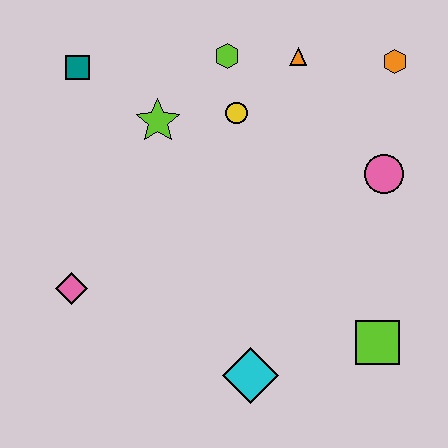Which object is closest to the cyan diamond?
The lime square is closest to the cyan diamond.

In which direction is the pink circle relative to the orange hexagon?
The pink circle is below the orange hexagon.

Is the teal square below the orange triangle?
Yes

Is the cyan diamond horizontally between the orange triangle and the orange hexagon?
No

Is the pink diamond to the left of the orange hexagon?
Yes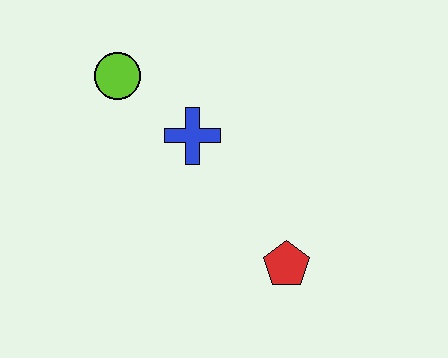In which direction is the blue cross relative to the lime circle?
The blue cross is to the right of the lime circle.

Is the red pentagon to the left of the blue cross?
No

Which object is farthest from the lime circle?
The red pentagon is farthest from the lime circle.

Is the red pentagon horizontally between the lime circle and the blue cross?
No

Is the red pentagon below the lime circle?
Yes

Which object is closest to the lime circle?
The blue cross is closest to the lime circle.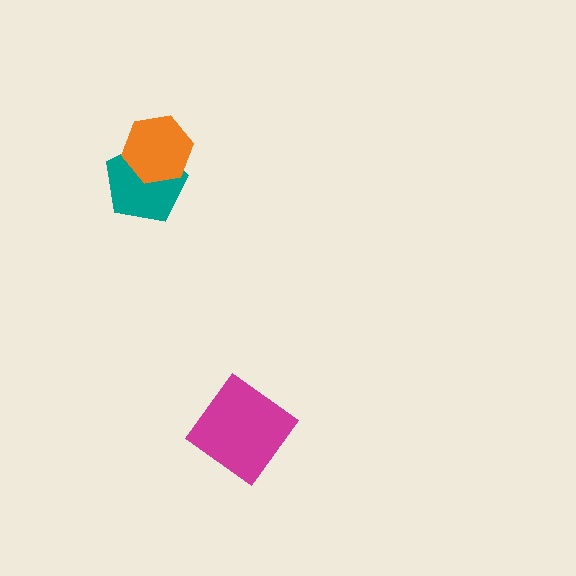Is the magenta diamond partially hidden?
No, no other shape covers it.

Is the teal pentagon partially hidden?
Yes, it is partially covered by another shape.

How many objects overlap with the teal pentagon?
1 object overlaps with the teal pentagon.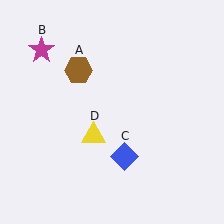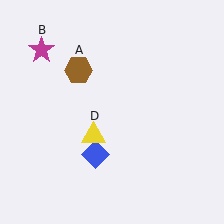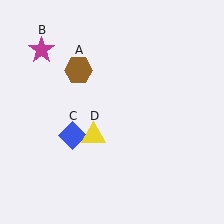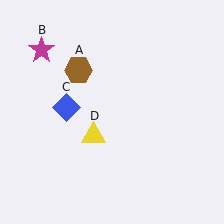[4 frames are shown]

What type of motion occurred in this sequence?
The blue diamond (object C) rotated clockwise around the center of the scene.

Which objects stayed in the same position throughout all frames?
Brown hexagon (object A) and magenta star (object B) and yellow triangle (object D) remained stationary.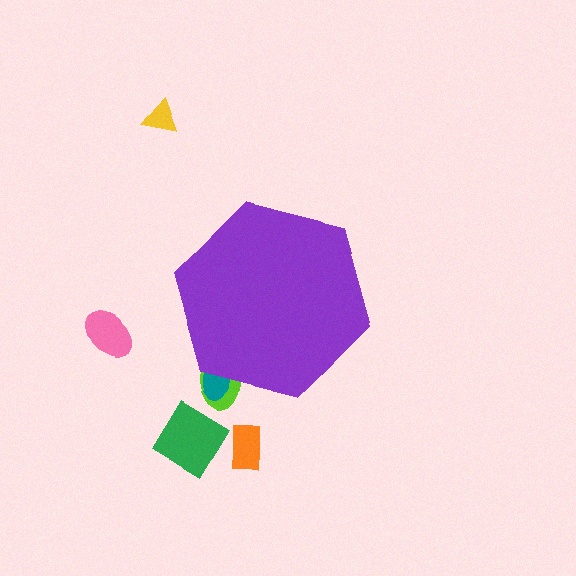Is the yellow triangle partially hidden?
No, the yellow triangle is fully visible.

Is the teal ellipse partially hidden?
Yes, the teal ellipse is partially hidden behind the purple hexagon.